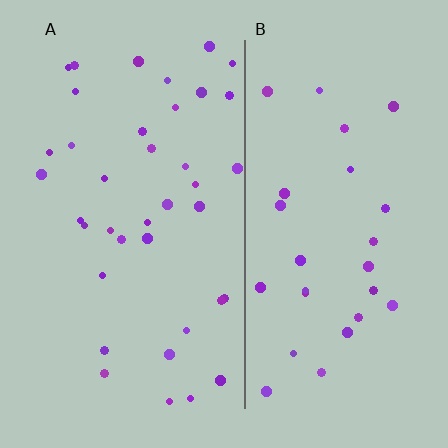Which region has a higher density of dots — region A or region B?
A (the left).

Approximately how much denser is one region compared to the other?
Approximately 1.4× — region A over region B.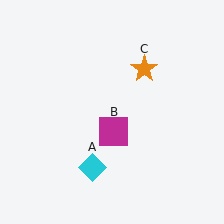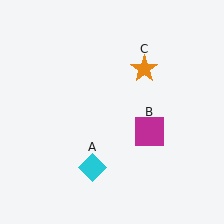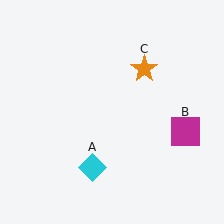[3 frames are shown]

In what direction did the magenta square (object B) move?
The magenta square (object B) moved right.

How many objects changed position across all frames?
1 object changed position: magenta square (object B).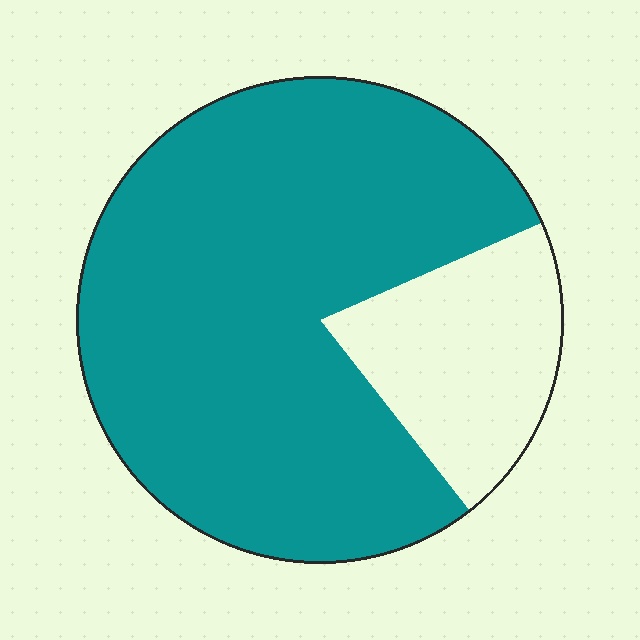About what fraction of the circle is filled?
About four fifths (4/5).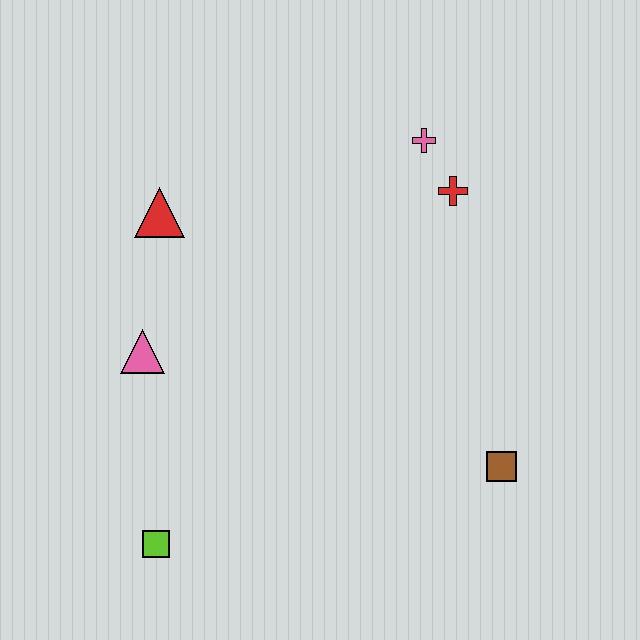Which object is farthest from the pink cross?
The lime square is farthest from the pink cross.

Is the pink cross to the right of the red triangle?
Yes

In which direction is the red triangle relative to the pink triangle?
The red triangle is above the pink triangle.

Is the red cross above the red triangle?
Yes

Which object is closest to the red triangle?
The pink triangle is closest to the red triangle.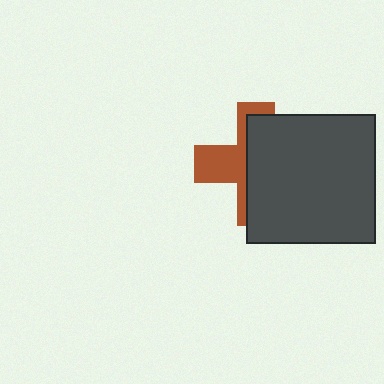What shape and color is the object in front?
The object in front is a dark gray square.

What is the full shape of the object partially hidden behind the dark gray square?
The partially hidden object is a brown cross.